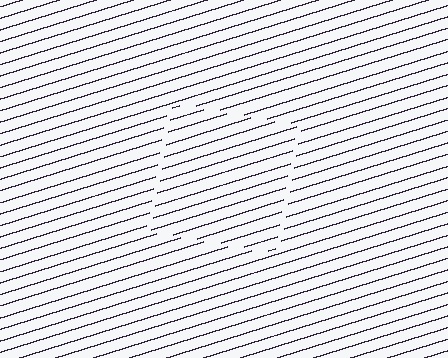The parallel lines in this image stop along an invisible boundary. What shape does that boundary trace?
An illusory square. The interior of the shape contains the same grating, shifted by half a period — the contour is defined by the phase discontinuity where line-ends from the inner and outer gratings abut.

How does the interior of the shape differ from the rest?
The interior of the shape contains the same grating, shifted by half a period — the contour is defined by the phase discontinuity where line-ends from the inner and outer gratings abut.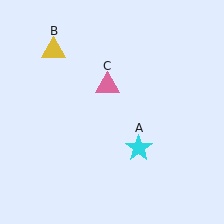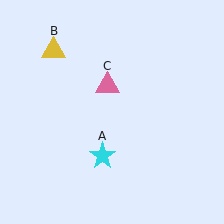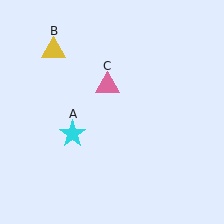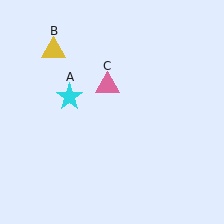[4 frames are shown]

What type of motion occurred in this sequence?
The cyan star (object A) rotated clockwise around the center of the scene.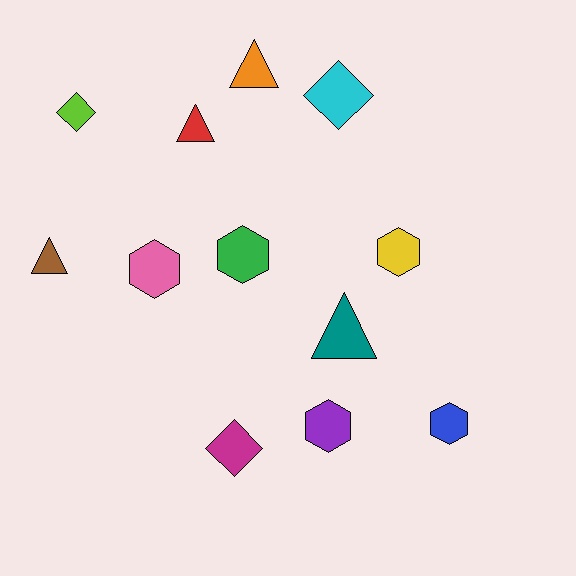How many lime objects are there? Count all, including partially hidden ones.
There is 1 lime object.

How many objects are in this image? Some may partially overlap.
There are 12 objects.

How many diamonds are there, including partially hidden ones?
There are 3 diamonds.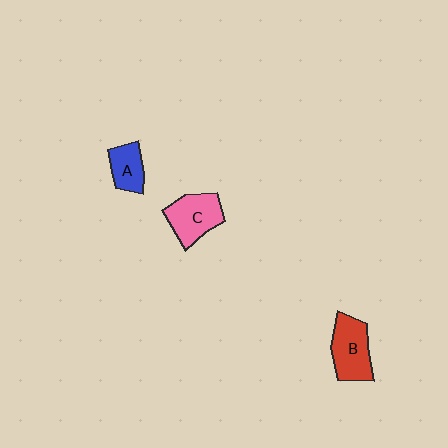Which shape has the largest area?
Shape B (red).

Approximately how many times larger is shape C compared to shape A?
Approximately 1.5 times.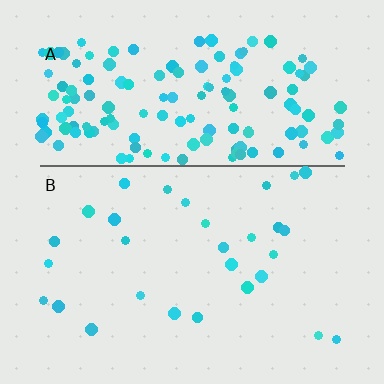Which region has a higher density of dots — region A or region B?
A (the top).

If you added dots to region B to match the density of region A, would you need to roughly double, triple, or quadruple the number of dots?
Approximately quadruple.